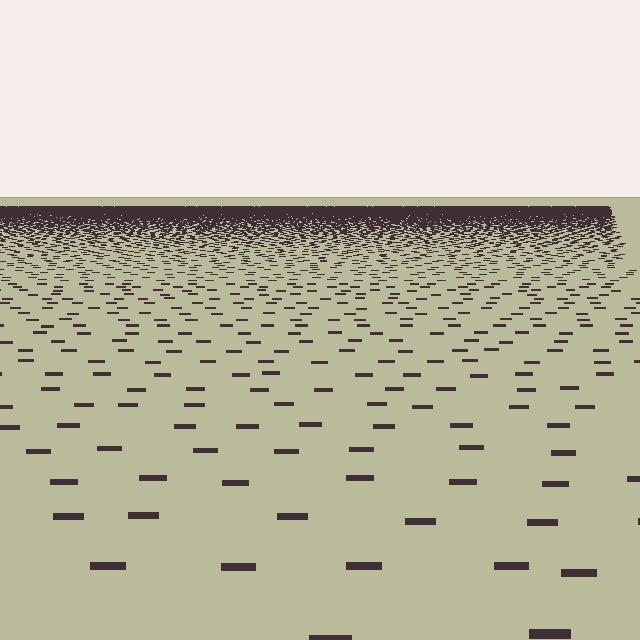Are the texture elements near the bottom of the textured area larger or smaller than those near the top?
Larger. Near the bottom, elements are closer to the viewer and appear at a bigger on-screen size.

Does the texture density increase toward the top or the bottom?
Density increases toward the top.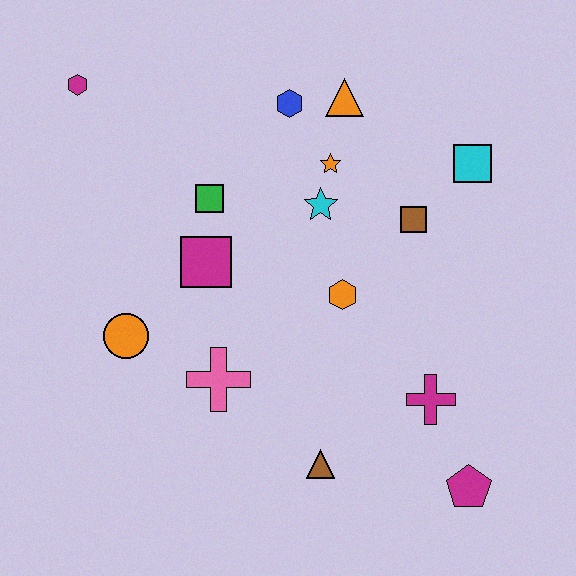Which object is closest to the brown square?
The cyan square is closest to the brown square.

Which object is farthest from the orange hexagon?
The magenta hexagon is farthest from the orange hexagon.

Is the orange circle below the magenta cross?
No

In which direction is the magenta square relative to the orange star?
The magenta square is to the left of the orange star.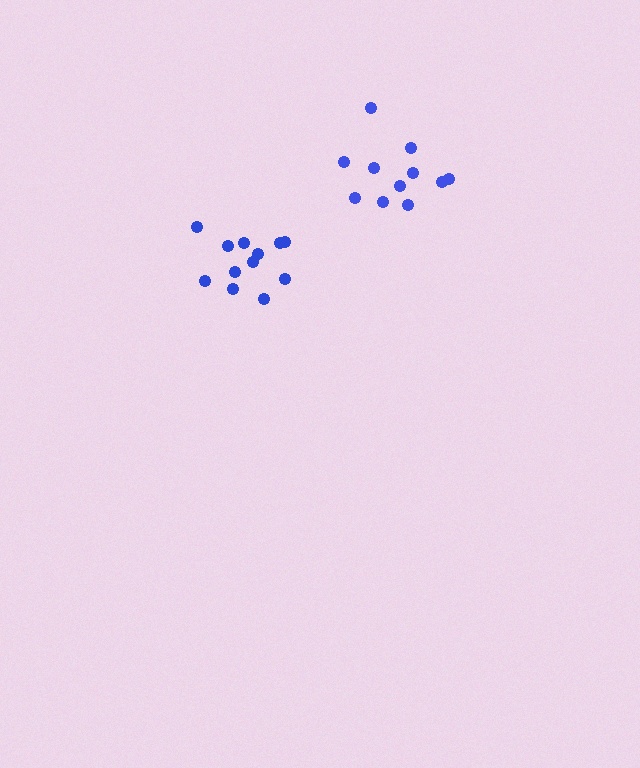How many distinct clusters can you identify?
There are 2 distinct clusters.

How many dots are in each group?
Group 1: 12 dots, Group 2: 11 dots (23 total).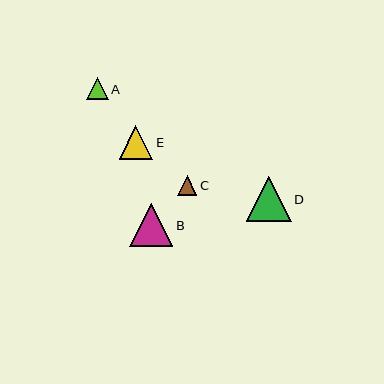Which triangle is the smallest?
Triangle C is the smallest with a size of approximately 20 pixels.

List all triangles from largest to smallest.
From largest to smallest: D, B, E, A, C.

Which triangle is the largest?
Triangle D is the largest with a size of approximately 45 pixels.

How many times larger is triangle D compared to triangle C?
Triangle D is approximately 2.3 times the size of triangle C.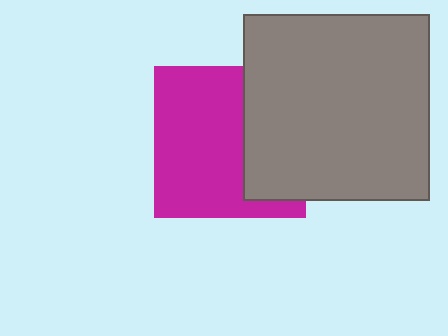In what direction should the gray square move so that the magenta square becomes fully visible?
The gray square should move right. That is the shortest direction to clear the overlap and leave the magenta square fully visible.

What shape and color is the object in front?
The object in front is a gray square.